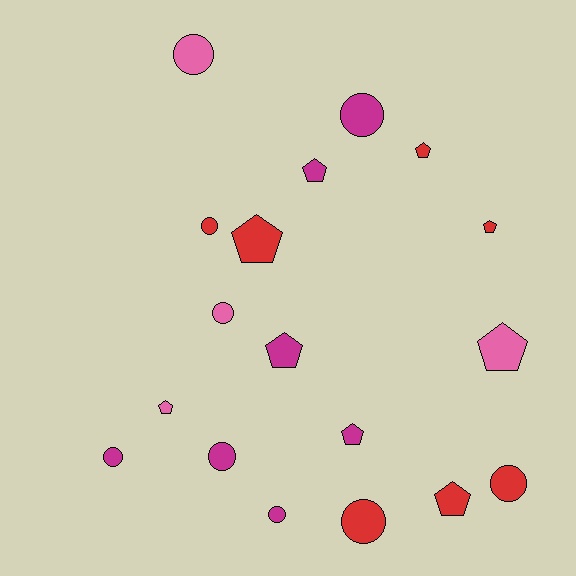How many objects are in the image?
There are 18 objects.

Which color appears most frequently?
Red, with 7 objects.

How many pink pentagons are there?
There are 2 pink pentagons.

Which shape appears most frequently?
Circle, with 9 objects.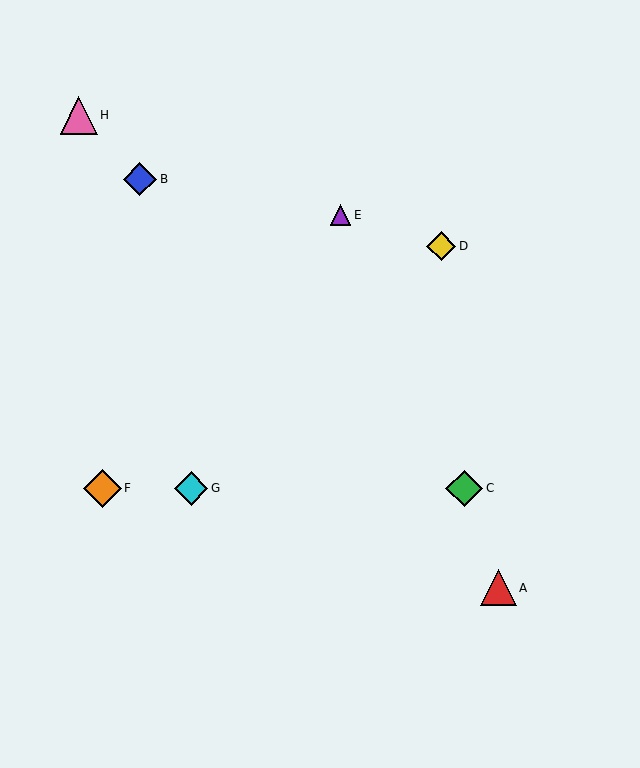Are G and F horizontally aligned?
Yes, both are at y≈488.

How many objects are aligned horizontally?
3 objects (C, F, G) are aligned horizontally.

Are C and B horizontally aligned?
No, C is at y≈488 and B is at y≈179.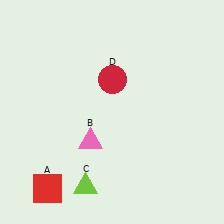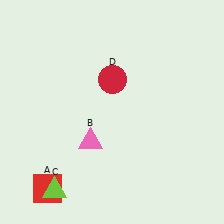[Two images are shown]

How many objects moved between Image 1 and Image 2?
1 object moved between the two images.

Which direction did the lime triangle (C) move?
The lime triangle (C) moved left.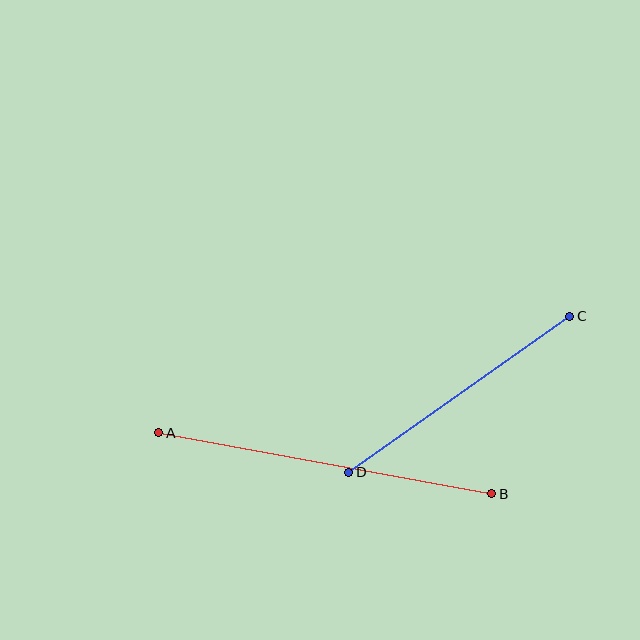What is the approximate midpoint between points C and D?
The midpoint is at approximately (459, 394) pixels.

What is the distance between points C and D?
The distance is approximately 270 pixels.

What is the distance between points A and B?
The distance is approximately 339 pixels.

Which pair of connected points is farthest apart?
Points A and B are farthest apart.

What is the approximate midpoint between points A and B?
The midpoint is at approximately (325, 463) pixels.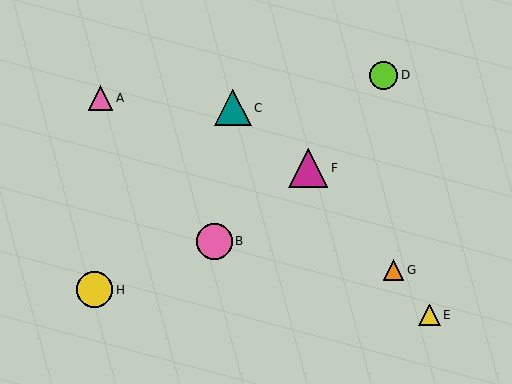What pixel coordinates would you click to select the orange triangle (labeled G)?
Click at (393, 270) to select the orange triangle G.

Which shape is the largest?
The magenta triangle (labeled F) is the largest.